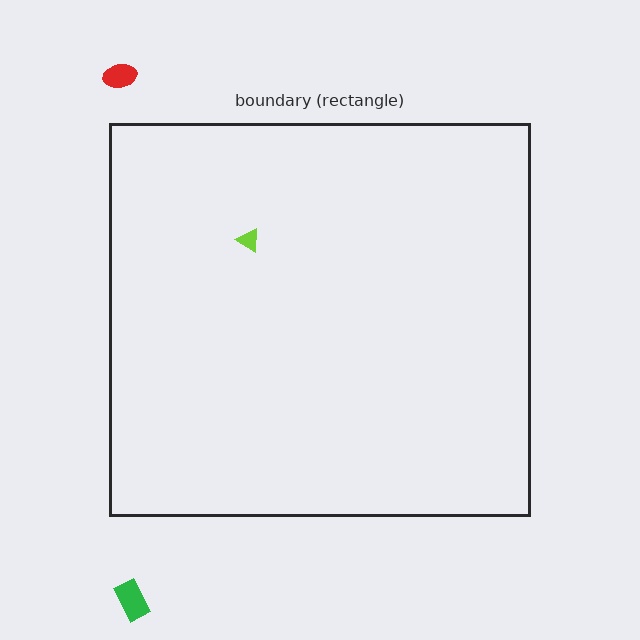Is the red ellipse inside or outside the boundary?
Outside.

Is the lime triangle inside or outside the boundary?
Inside.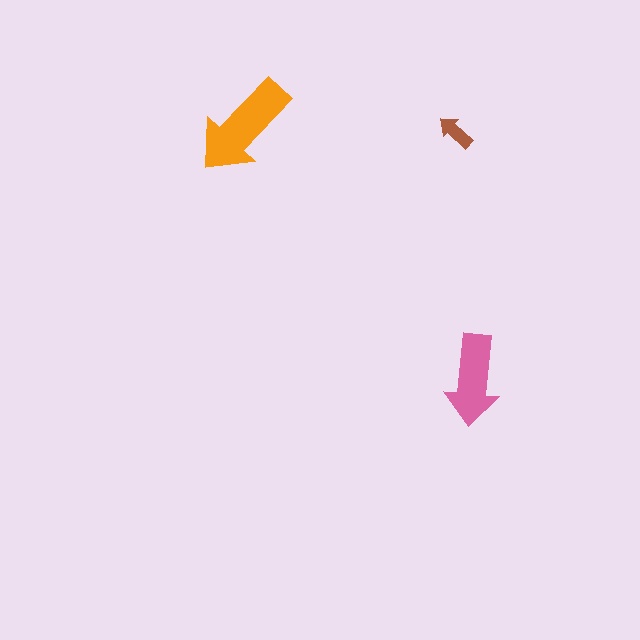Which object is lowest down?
The pink arrow is bottommost.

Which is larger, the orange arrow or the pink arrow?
The orange one.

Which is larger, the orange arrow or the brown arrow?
The orange one.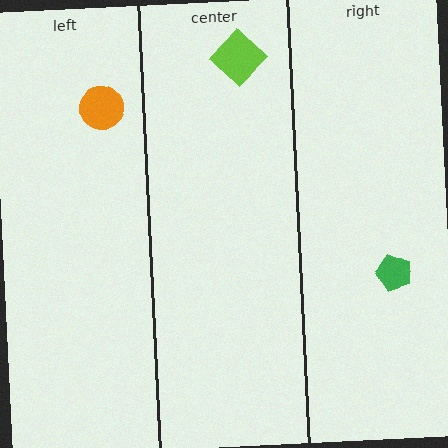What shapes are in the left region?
The orange circle.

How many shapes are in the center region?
1.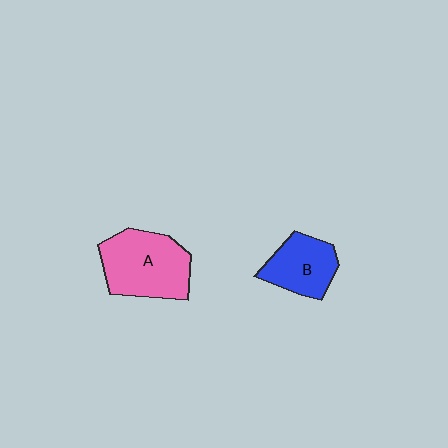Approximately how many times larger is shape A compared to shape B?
Approximately 1.5 times.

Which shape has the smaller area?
Shape B (blue).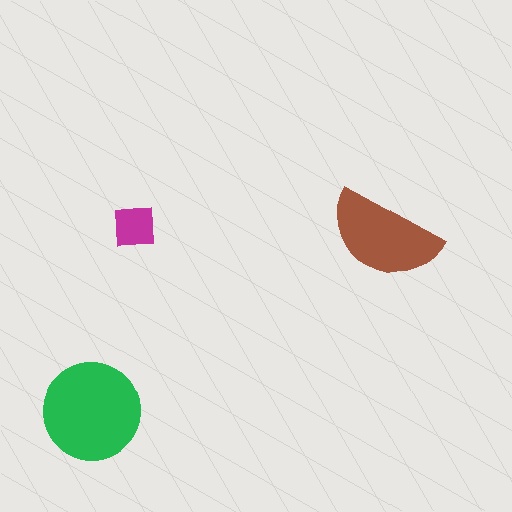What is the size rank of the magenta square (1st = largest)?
3rd.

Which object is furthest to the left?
The green circle is leftmost.